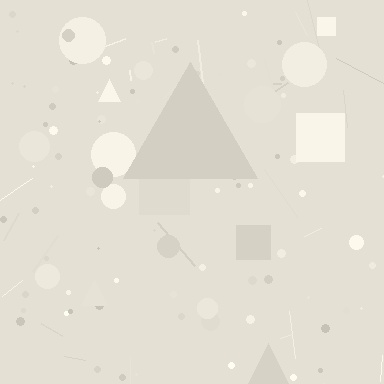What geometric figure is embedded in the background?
A triangle is embedded in the background.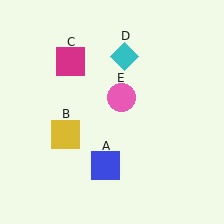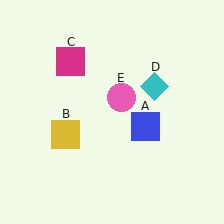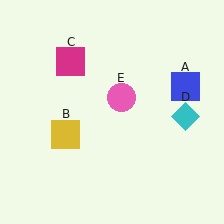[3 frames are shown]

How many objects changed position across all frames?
2 objects changed position: blue square (object A), cyan diamond (object D).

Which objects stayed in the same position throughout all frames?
Yellow square (object B) and magenta square (object C) and pink circle (object E) remained stationary.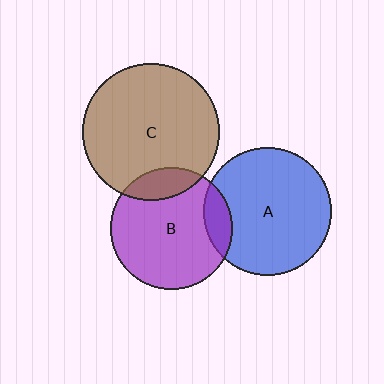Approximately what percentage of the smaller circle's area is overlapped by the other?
Approximately 15%.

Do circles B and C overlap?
Yes.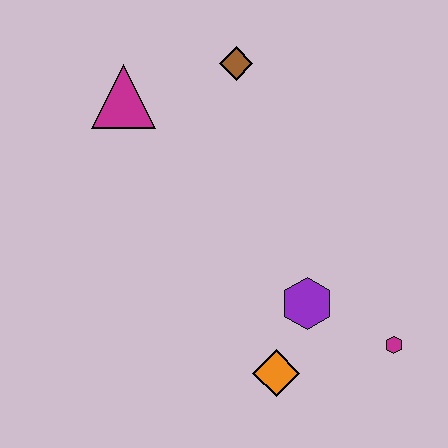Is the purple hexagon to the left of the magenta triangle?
No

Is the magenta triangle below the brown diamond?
Yes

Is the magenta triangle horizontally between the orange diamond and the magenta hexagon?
No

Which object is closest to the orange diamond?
The purple hexagon is closest to the orange diamond.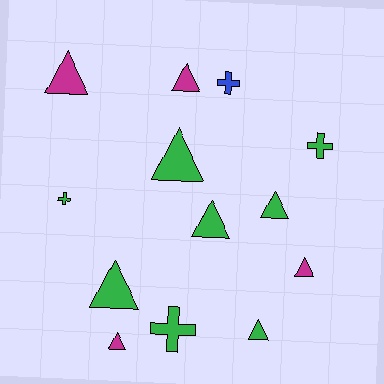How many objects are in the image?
There are 13 objects.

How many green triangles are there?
There are 5 green triangles.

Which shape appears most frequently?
Triangle, with 9 objects.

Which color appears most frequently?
Green, with 8 objects.